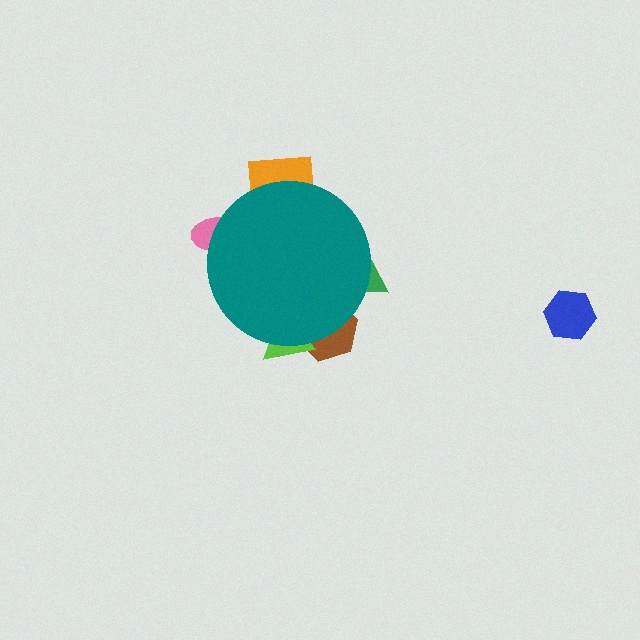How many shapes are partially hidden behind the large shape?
5 shapes are partially hidden.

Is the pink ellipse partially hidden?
Yes, the pink ellipse is partially hidden behind the teal circle.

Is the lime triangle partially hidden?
Yes, the lime triangle is partially hidden behind the teal circle.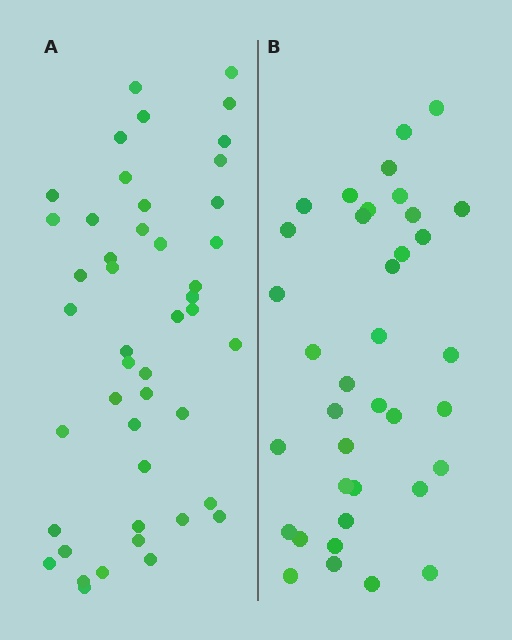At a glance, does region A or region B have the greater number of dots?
Region A (the left region) has more dots.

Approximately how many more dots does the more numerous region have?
Region A has roughly 8 or so more dots than region B.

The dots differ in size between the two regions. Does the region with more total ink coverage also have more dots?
No. Region B has more total ink coverage because its dots are larger, but region A actually contains more individual dots. Total area can be misleading — the number of items is what matters here.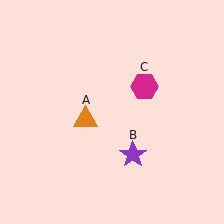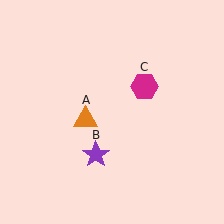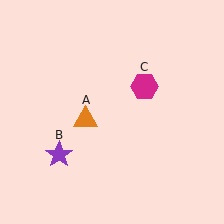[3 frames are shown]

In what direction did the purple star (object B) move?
The purple star (object B) moved left.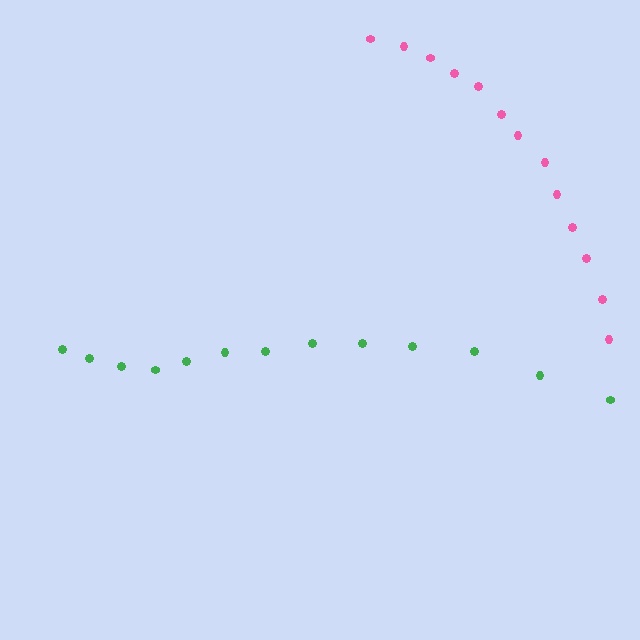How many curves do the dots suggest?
There are 2 distinct paths.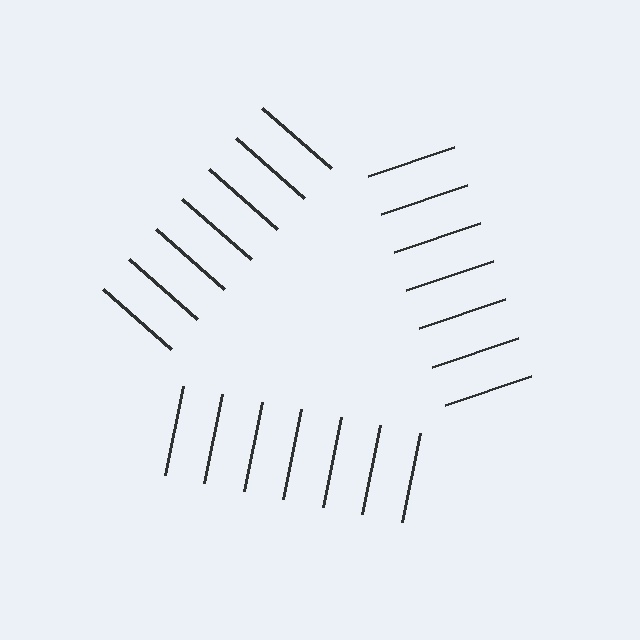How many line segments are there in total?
21 — 7 along each of the 3 edges.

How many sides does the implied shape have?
3 sides — the line-ends trace a triangle.